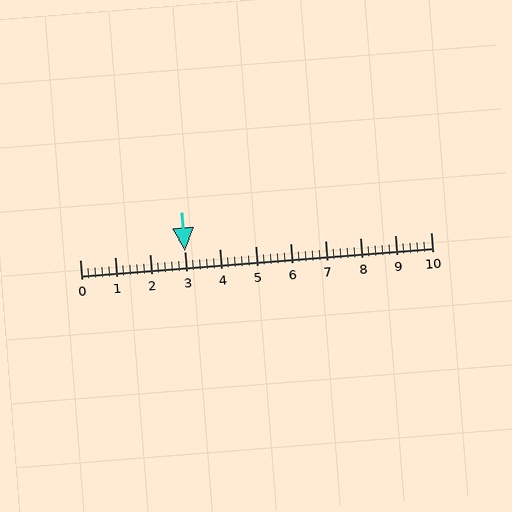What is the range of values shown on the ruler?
The ruler shows values from 0 to 10.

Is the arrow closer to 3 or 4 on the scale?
The arrow is closer to 3.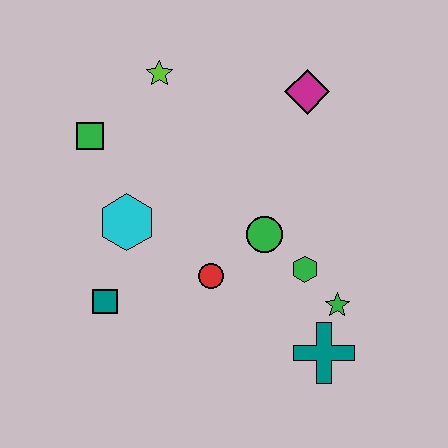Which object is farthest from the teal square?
The magenta diamond is farthest from the teal square.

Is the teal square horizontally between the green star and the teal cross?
No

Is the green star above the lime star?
No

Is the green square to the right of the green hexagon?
No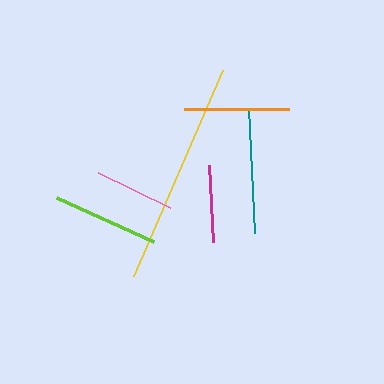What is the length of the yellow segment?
The yellow segment is approximately 224 pixels long.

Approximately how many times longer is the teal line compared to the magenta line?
The teal line is approximately 1.6 times the length of the magenta line.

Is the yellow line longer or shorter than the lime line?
The yellow line is longer than the lime line.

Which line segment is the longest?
The yellow line is the longest at approximately 224 pixels.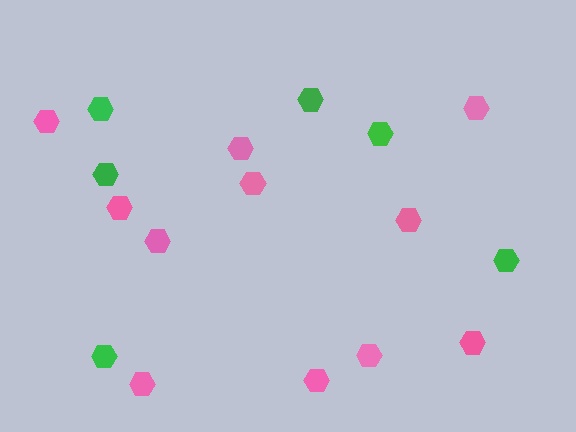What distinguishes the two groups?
There are 2 groups: one group of pink hexagons (11) and one group of green hexagons (6).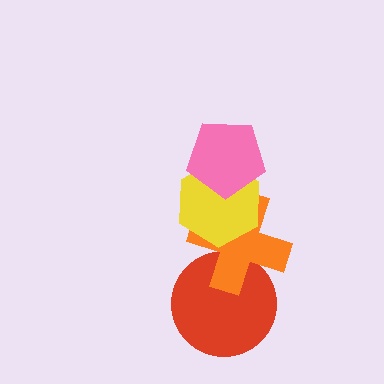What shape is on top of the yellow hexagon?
The pink pentagon is on top of the yellow hexagon.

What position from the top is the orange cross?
The orange cross is 3rd from the top.